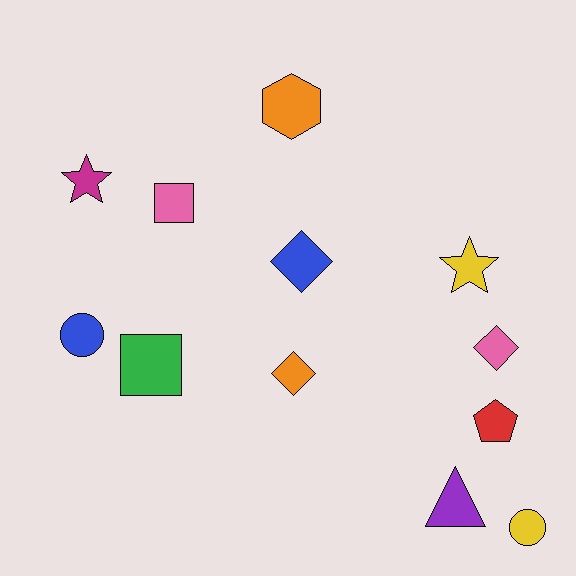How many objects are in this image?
There are 12 objects.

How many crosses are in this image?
There are no crosses.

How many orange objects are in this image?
There are 2 orange objects.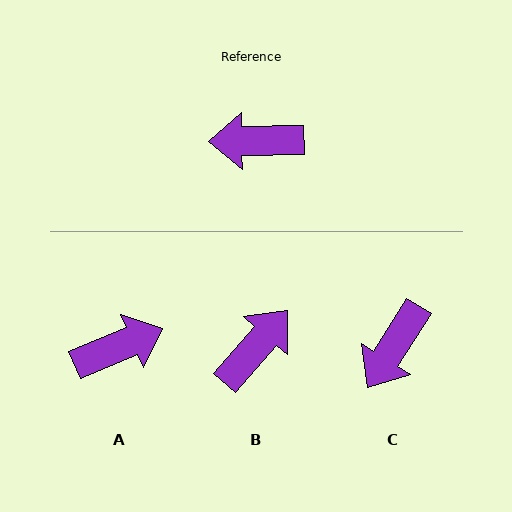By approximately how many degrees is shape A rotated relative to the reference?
Approximately 158 degrees clockwise.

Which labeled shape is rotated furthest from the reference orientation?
A, about 158 degrees away.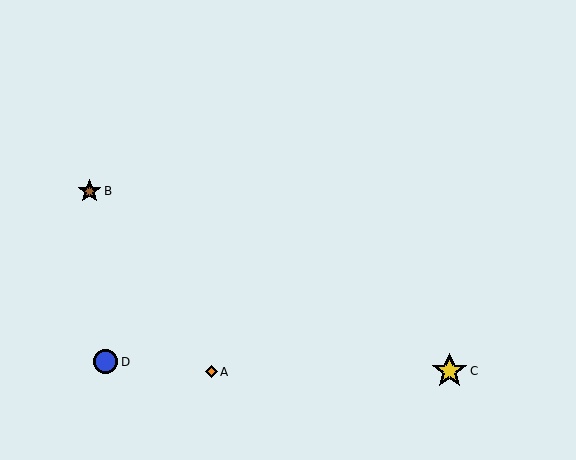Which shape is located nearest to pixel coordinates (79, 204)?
The brown star (labeled B) at (89, 191) is nearest to that location.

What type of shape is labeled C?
Shape C is a yellow star.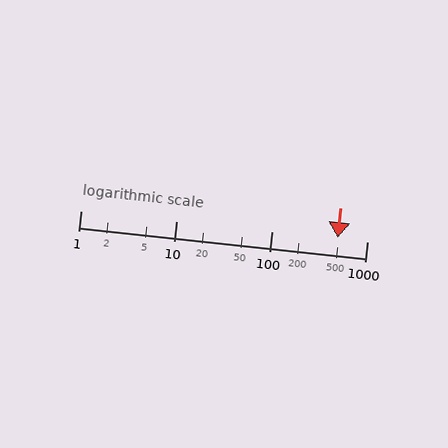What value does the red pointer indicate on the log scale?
The pointer indicates approximately 490.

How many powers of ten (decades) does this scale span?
The scale spans 3 decades, from 1 to 1000.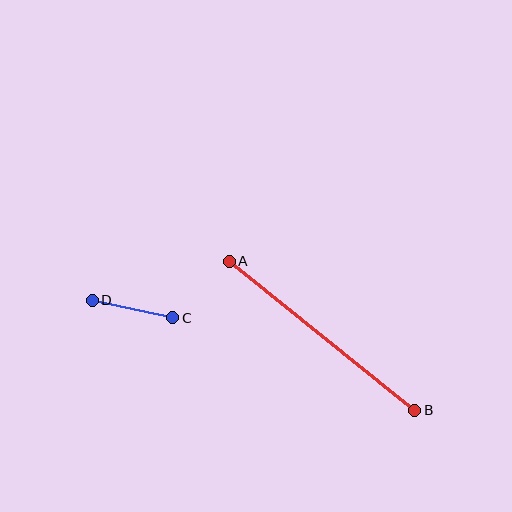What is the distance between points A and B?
The distance is approximately 238 pixels.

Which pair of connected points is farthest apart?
Points A and B are farthest apart.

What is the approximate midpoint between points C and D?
The midpoint is at approximately (133, 309) pixels.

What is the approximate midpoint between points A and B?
The midpoint is at approximately (322, 336) pixels.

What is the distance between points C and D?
The distance is approximately 83 pixels.